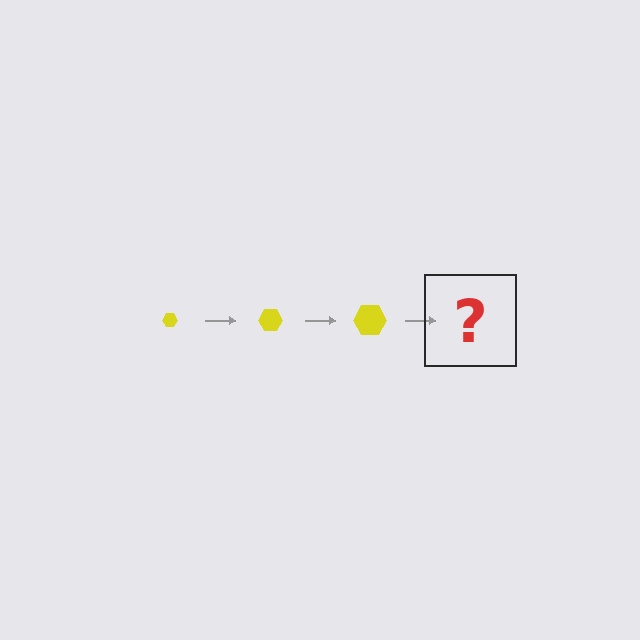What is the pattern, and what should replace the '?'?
The pattern is that the hexagon gets progressively larger each step. The '?' should be a yellow hexagon, larger than the previous one.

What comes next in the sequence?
The next element should be a yellow hexagon, larger than the previous one.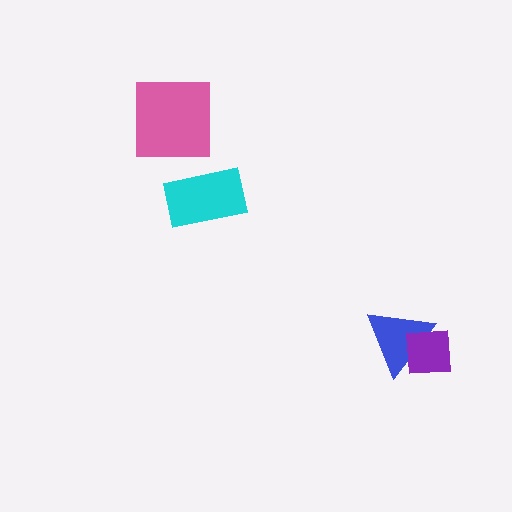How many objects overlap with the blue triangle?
1 object overlaps with the blue triangle.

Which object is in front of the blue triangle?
The purple square is in front of the blue triangle.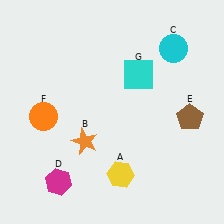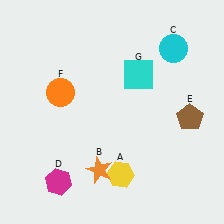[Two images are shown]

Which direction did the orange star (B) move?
The orange star (B) moved down.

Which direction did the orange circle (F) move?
The orange circle (F) moved up.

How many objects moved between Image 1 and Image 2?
2 objects moved between the two images.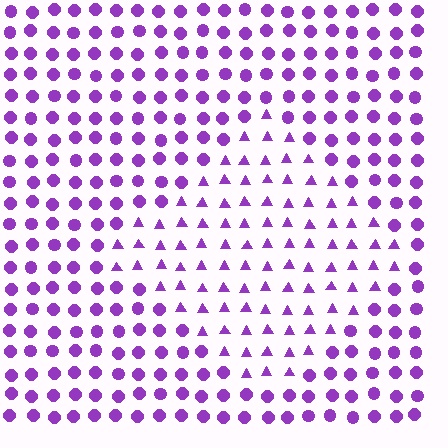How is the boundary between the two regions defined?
The boundary is defined by a change in element shape: triangles inside vs. circles outside. All elements share the same color and spacing.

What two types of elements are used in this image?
The image uses triangles inside the diamond region and circles outside it.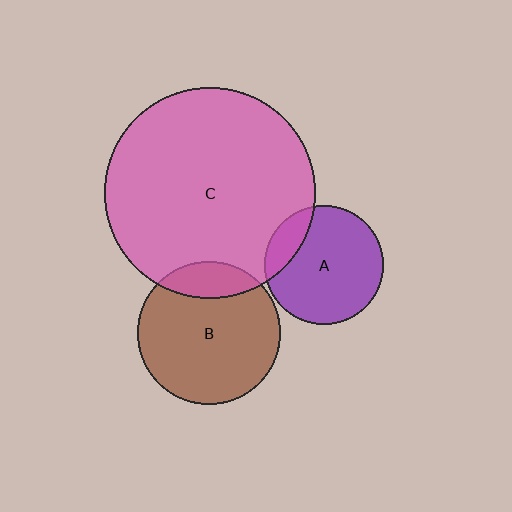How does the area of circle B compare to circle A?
Approximately 1.4 times.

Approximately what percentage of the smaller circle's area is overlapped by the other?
Approximately 15%.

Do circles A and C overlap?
Yes.